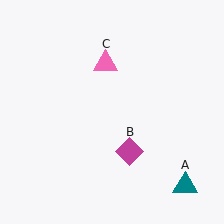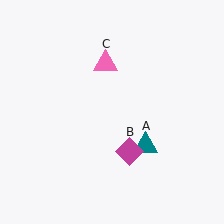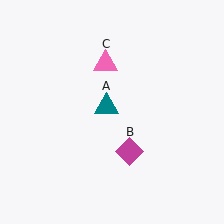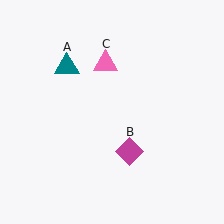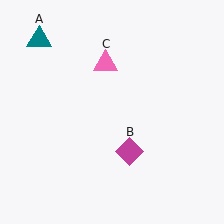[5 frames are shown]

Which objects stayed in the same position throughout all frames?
Magenta diamond (object B) and pink triangle (object C) remained stationary.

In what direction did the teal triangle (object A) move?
The teal triangle (object A) moved up and to the left.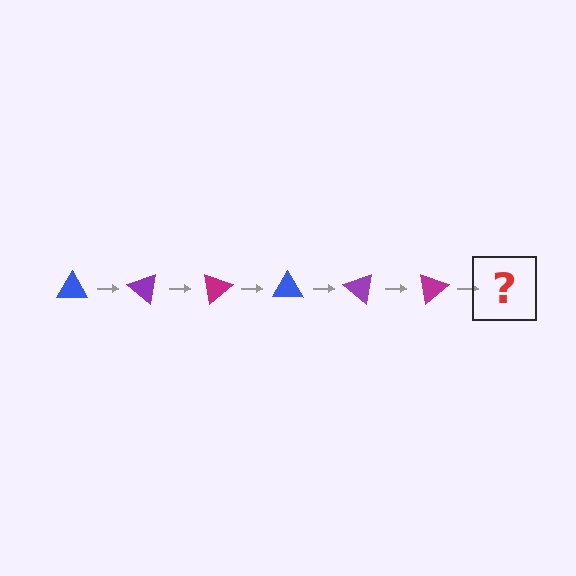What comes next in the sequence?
The next element should be a blue triangle, rotated 240 degrees from the start.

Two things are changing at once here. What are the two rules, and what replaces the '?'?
The two rules are that it rotates 40 degrees each step and the color cycles through blue, purple, and magenta. The '?' should be a blue triangle, rotated 240 degrees from the start.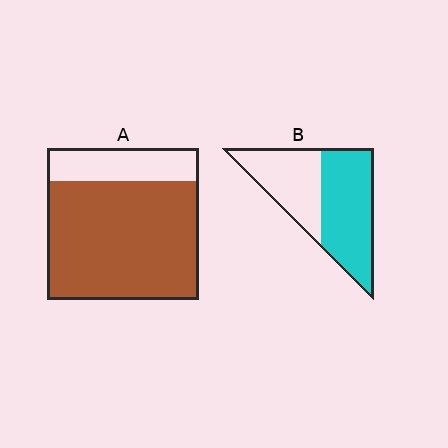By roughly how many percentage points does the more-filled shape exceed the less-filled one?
By roughly 20 percentage points (A over B).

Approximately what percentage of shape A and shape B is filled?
A is approximately 80% and B is approximately 55%.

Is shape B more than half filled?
Yes.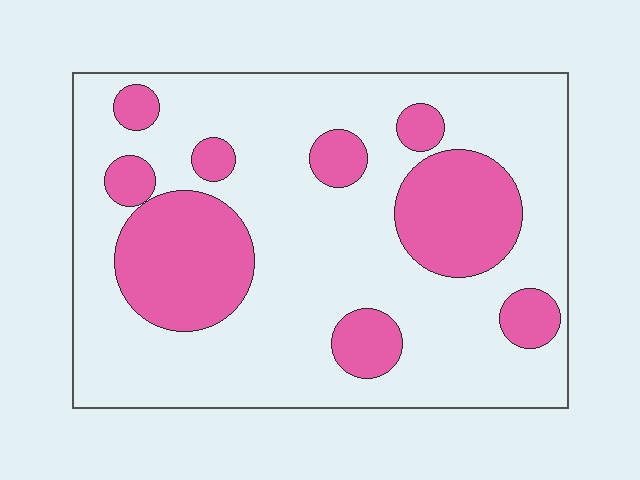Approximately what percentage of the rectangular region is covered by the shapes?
Approximately 25%.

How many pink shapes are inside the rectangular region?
9.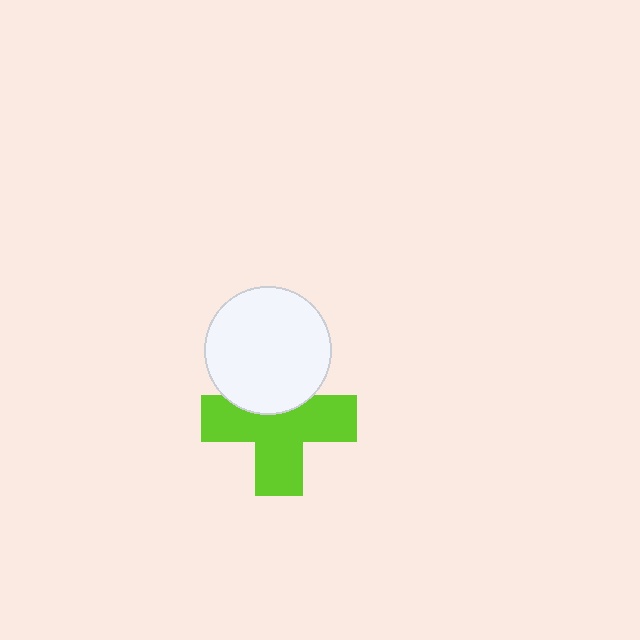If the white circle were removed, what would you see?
You would see the complete lime cross.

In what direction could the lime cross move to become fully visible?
The lime cross could move down. That would shift it out from behind the white circle entirely.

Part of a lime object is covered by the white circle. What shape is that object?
It is a cross.